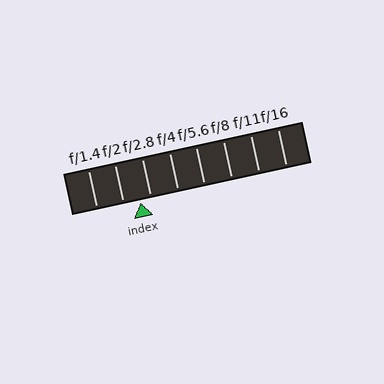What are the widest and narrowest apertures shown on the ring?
The widest aperture shown is f/1.4 and the narrowest is f/16.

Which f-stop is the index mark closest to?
The index mark is closest to f/2.8.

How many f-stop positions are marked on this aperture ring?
There are 8 f-stop positions marked.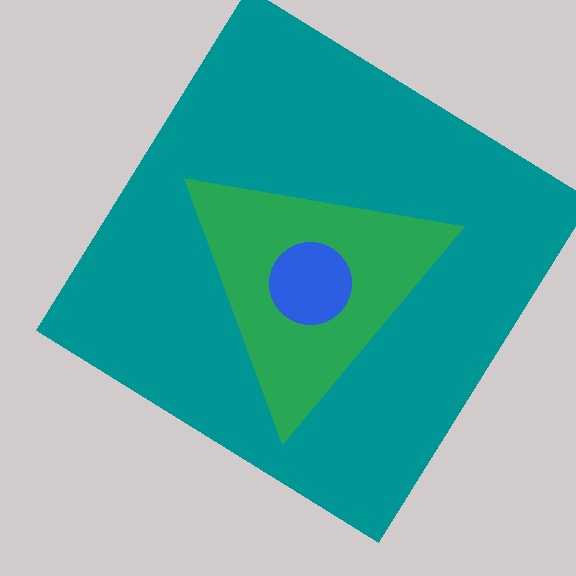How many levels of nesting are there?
3.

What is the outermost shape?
The teal diamond.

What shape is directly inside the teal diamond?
The green triangle.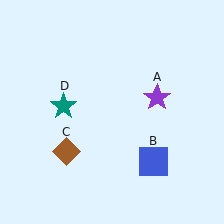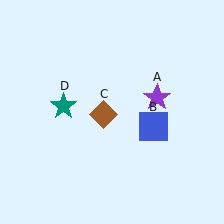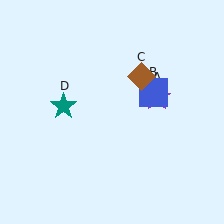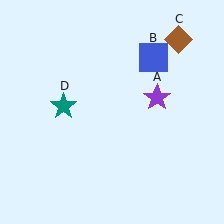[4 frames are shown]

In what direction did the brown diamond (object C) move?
The brown diamond (object C) moved up and to the right.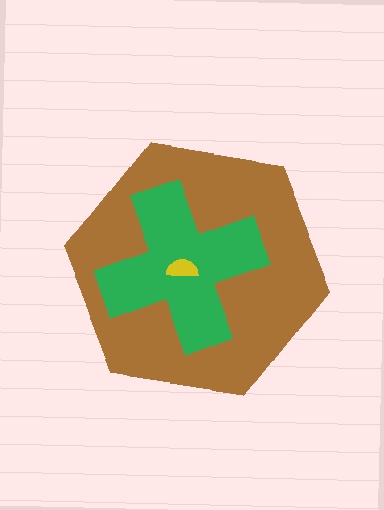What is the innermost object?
The yellow semicircle.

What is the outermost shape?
The brown hexagon.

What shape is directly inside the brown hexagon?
The green cross.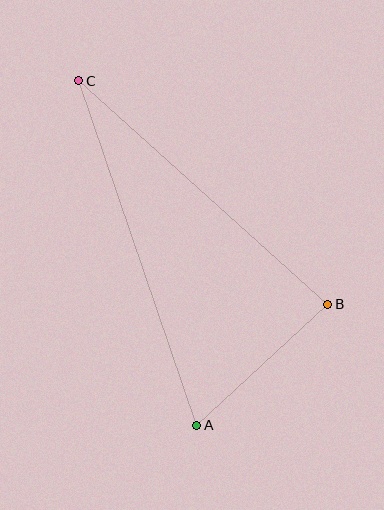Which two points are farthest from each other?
Points A and C are farthest from each other.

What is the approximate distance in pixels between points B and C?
The distance between B and C is approximately 334 pixels.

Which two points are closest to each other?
Points A and B are closest to each other.